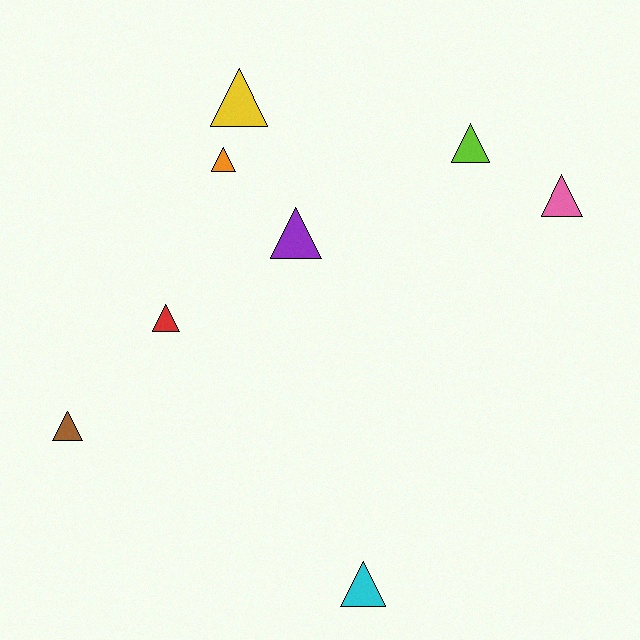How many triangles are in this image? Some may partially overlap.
There are 8 triangles.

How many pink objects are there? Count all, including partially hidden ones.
There is 1 pink object.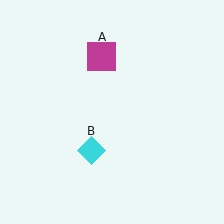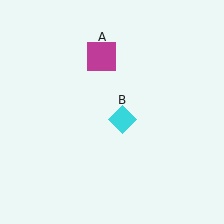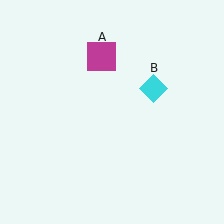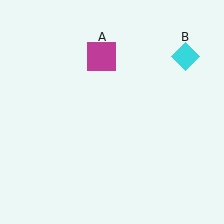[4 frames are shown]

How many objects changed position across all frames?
1 object changed position: cyan diamond (object B).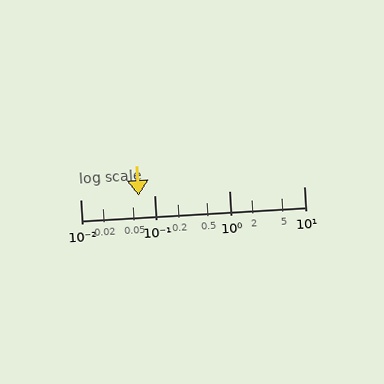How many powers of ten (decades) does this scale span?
The scale spans 3 decades, from 0.01 to 10.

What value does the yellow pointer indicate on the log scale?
The pointer indicates approximately 0.06.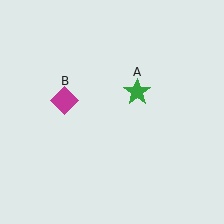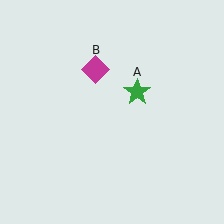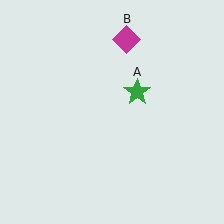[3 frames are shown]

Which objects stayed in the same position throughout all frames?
Green star (object A) remained stationary.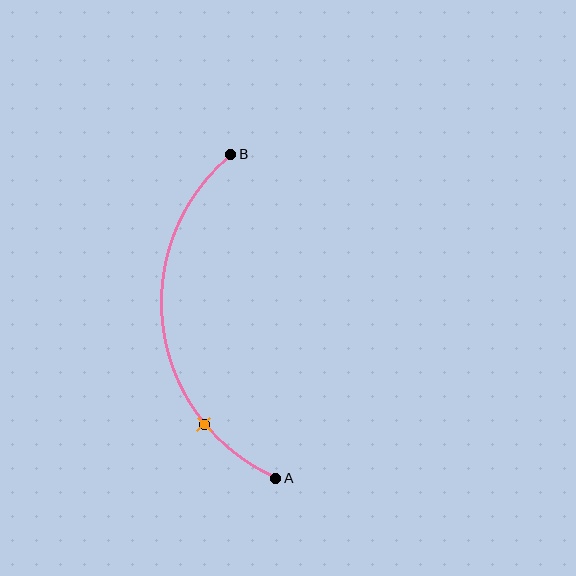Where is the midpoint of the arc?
The arc midpoint is the point on the curve farthest from the straight line joining A and B. It sits to the left of that line.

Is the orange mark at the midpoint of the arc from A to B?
No. The orange mark lies on the arc but is closer to endpoint A. The arc midpoint would be at the point on the curve equidistant along the arc from both A and B.